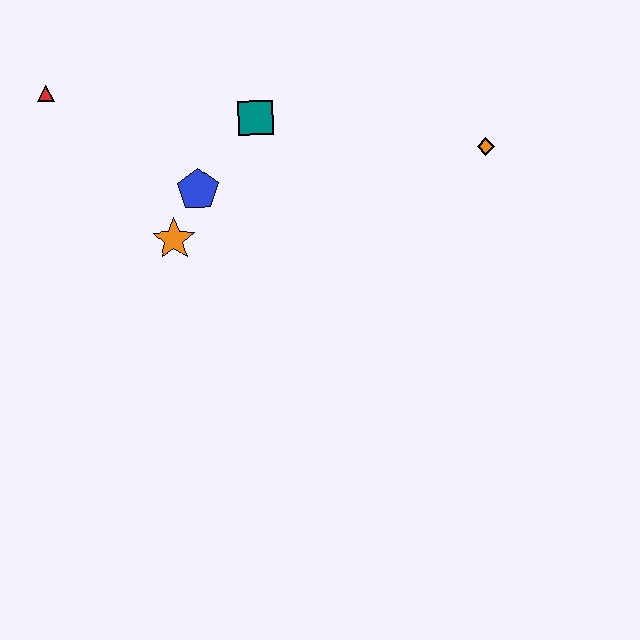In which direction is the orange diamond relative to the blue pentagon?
The orange diamond is to the right of the blue pentagon.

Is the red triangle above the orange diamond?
Yes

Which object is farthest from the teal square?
The orange diamond is farthest from the teal square.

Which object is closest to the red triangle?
The blue pentagon is closest to the red triangle.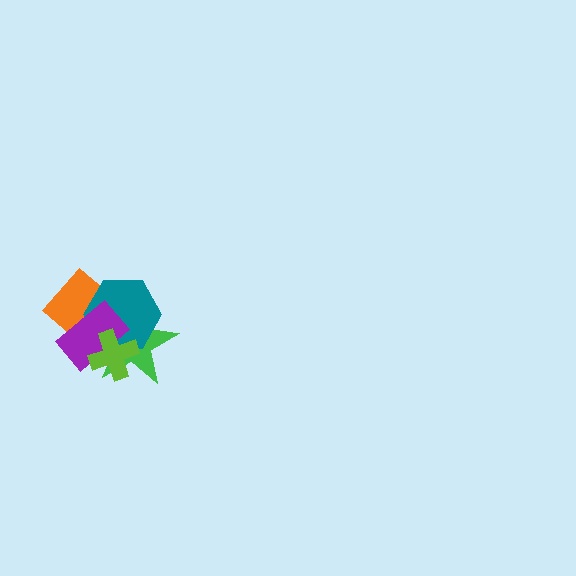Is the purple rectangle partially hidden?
Yes, it is partially covered by another shape.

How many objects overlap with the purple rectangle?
4 objects overlap with the purple rectangle.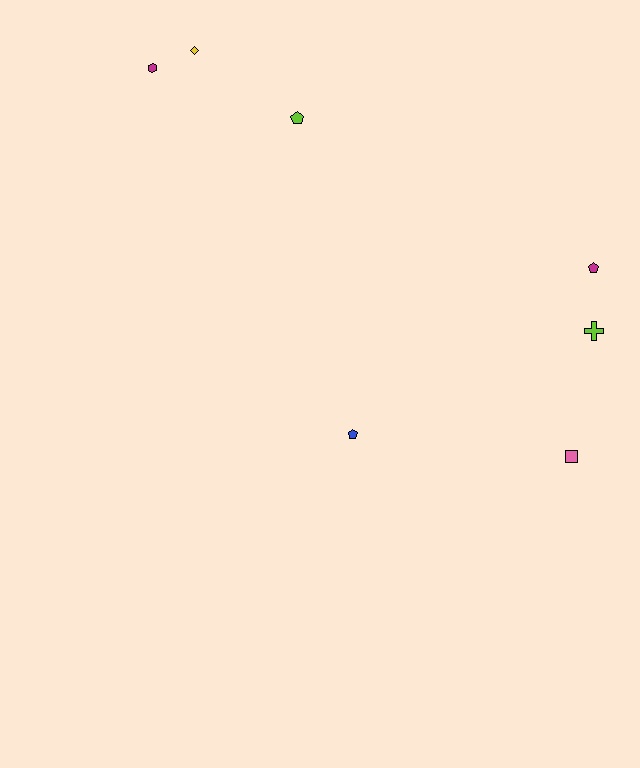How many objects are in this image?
There are 7 objects.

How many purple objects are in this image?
There are no purple objects.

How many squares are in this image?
There is 1 square.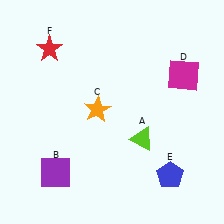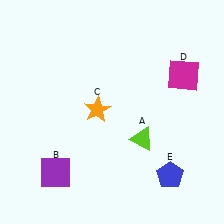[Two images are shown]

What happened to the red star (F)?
The red star (F) was removed in Image 2. It was in the top-left area of Image 1.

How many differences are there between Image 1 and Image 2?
There is 1 difference between the two images.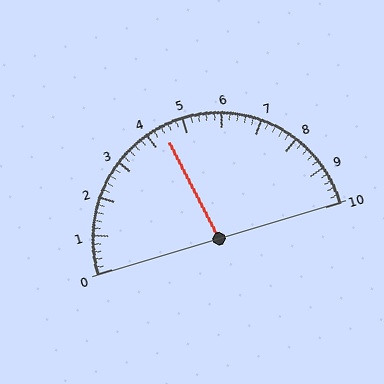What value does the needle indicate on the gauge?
The needle indicates approximately 4.4.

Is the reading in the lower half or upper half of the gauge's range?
The reading is in the lower half of the range (0 to 10).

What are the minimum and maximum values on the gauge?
The gauge ranges from 0 to 10.